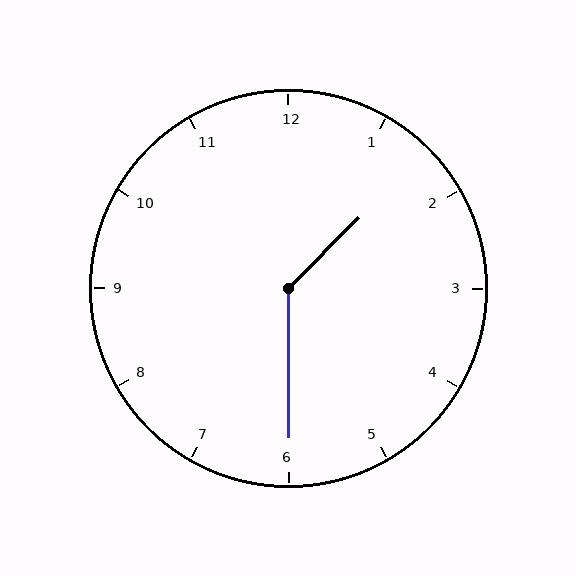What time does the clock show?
1:30.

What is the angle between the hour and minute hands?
Approximately 135 degrees.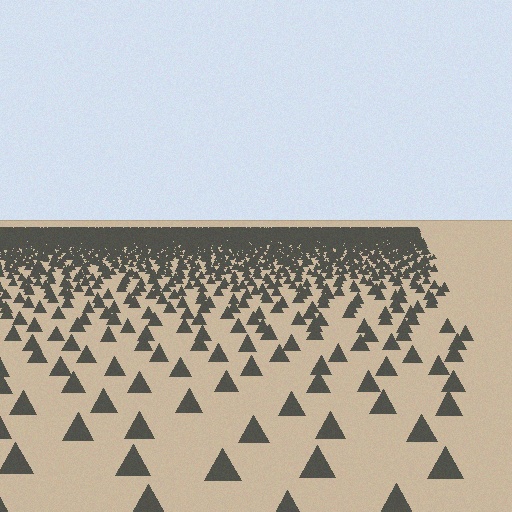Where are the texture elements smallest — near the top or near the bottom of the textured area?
Near the top.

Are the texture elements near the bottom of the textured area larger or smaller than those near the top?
Larger. Near the bottom, elements are closer to the viewer and appear at a bigger on-screen size.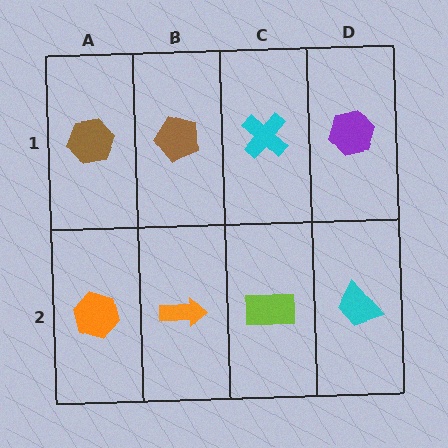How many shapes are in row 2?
4 shapes.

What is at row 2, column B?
An orange arrow.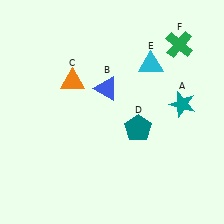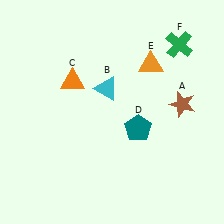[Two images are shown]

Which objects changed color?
A changed from teal to brown. B changed from blue to cyan. E changed from cyan to orange.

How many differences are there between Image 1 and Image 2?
There are 3 differences between the two images.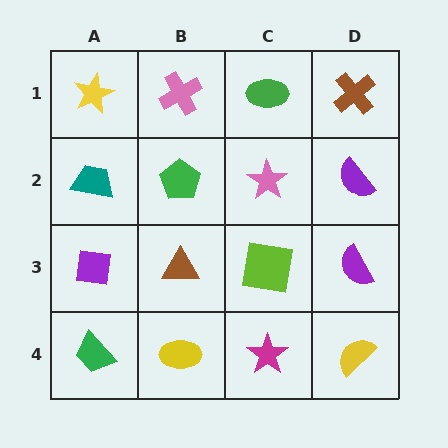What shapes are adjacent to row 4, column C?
A lime square (row 3, column C), a yellow ellipse (row 4, column B), a yellow semicircle (row 4, column D).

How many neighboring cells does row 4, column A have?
2.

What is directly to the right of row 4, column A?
A yellow ellipse.